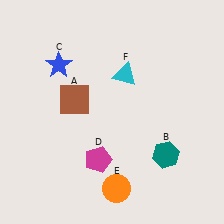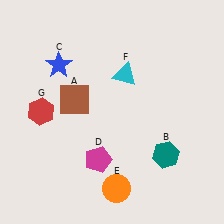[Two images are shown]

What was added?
A red hexagon (G) was added in Image 2.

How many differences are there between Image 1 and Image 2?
There is 1 difference between the two images.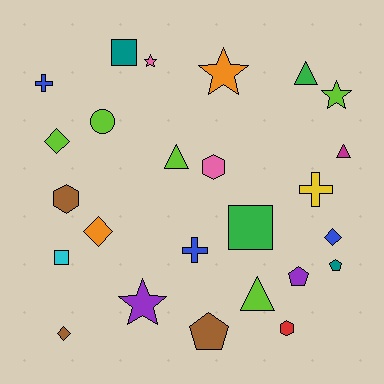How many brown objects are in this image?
There are 3 brown objects.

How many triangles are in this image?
There are 4 triangles.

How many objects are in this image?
There are 25 objects.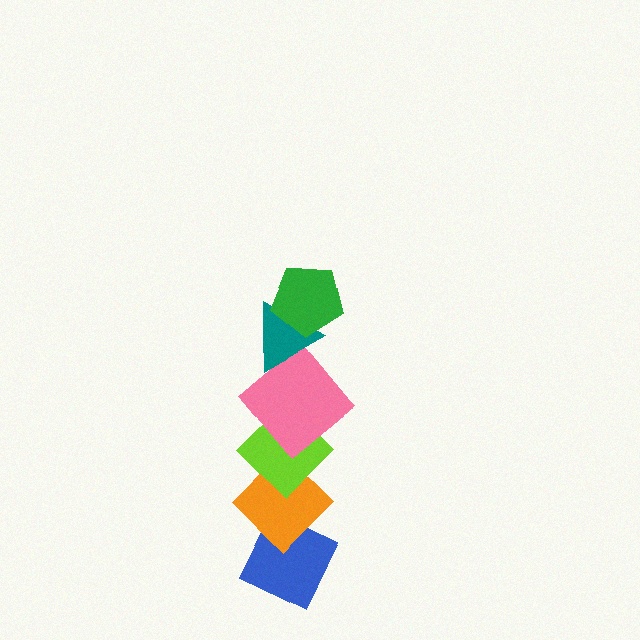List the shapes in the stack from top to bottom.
From top to bottom: the green pentagon, the teal triangle, the pink diamond, the lime diamond, the orange diamond, the blue diamond.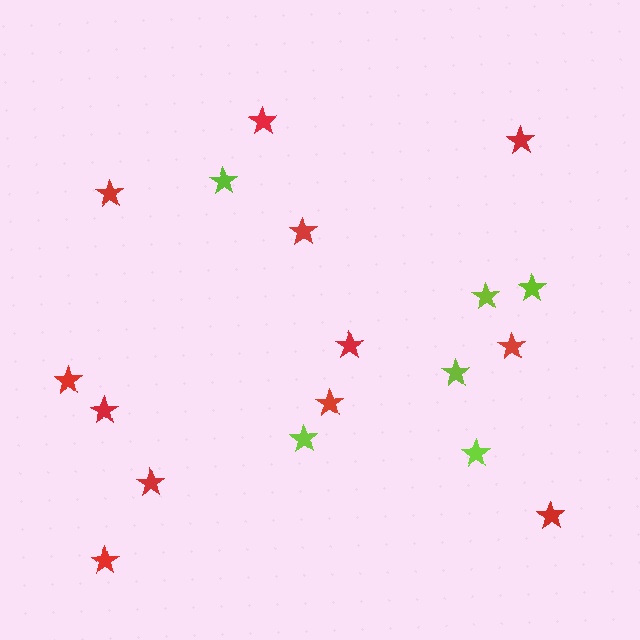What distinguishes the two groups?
There are 2 groups: one group of lime stars (6) and one group of red stars (12).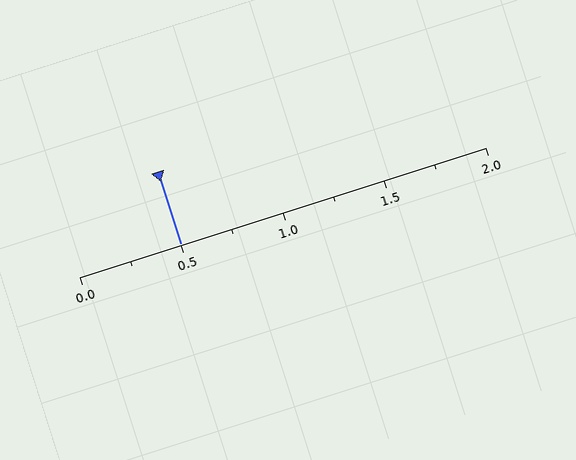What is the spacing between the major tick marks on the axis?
The major ticks are spaced 0.5 apart.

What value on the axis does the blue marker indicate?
The marker indicates approximately 0.5.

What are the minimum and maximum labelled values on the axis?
The axis runs from 0.0 to 2.0.